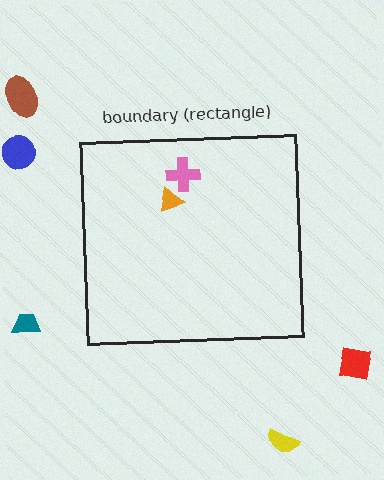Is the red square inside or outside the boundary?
Outside.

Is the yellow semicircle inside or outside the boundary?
Outside.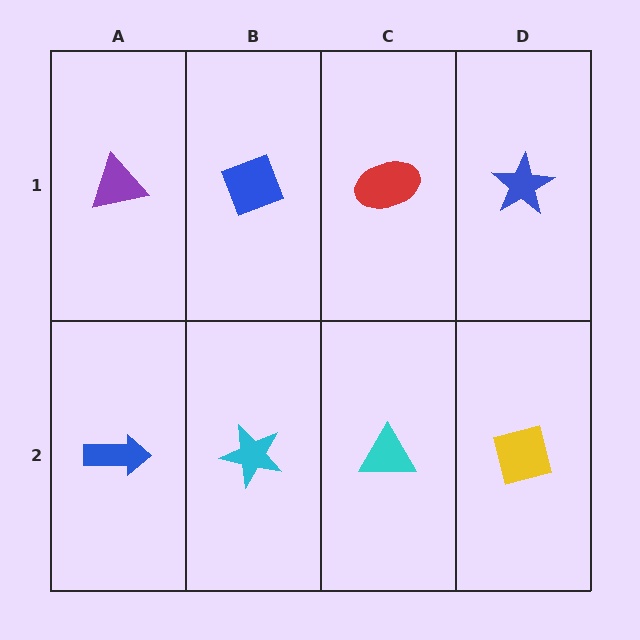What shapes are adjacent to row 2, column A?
A purple triangle (row 1, column A), a cyan star (row 2, column B).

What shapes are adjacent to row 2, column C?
A red ellipse (row 1, column C), a cyan star (row 2, column B), a yellow square (row 2, column D).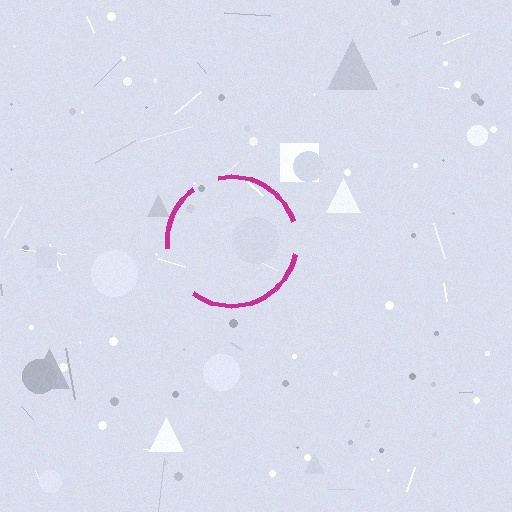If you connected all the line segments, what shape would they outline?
They would outline a circle.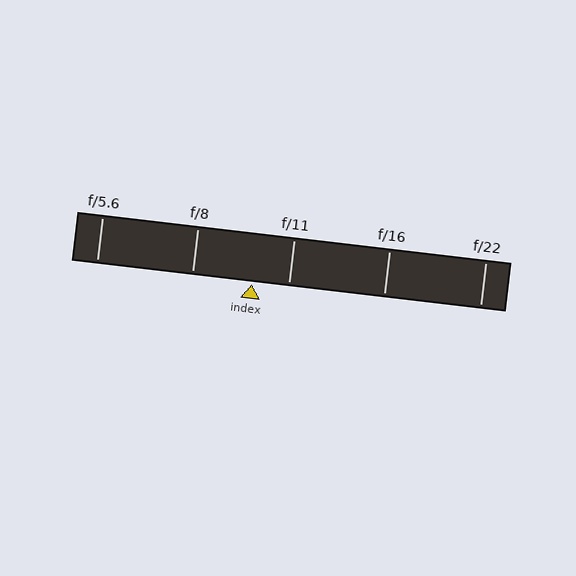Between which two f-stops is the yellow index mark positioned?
The index mark is between f/8 and f/11.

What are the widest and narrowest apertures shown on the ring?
The widest aperture shown is f/5.6 and the narrowest is f/22.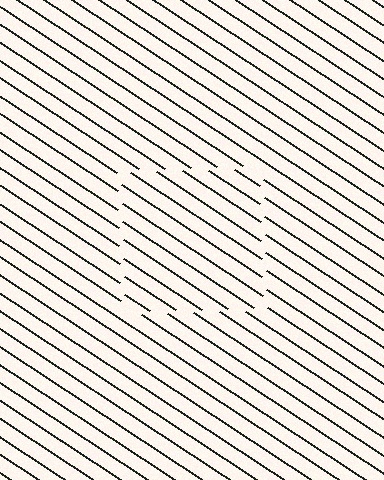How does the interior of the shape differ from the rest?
The interior of the shape contains the same grating, shifted by half a period — the contour is defined by the phase discontinuity where line-ends from the inner and outer gratings abut.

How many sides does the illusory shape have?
4 sides — the line-ends trace a square.